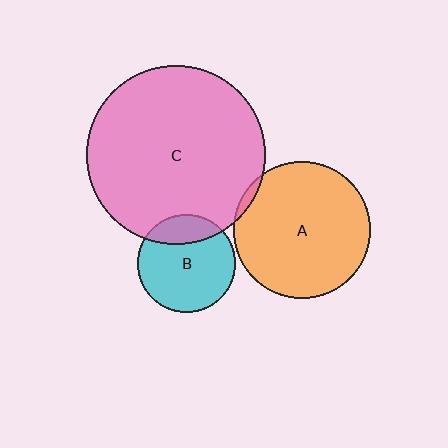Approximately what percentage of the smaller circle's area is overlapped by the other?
Approximately 5%.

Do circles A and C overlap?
Yes.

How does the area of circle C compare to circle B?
Approximately 3.4 times.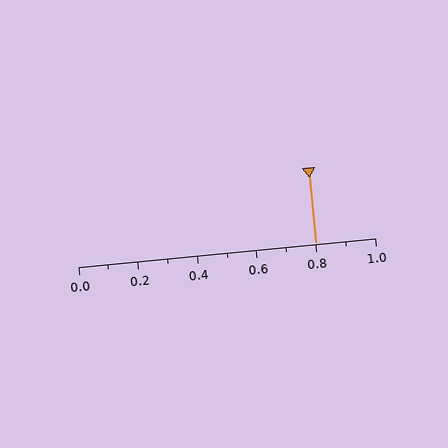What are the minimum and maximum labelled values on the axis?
The axis runs from 0.0 to 1.0.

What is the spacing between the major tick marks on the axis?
The major ticks are spaced 0.2 apart.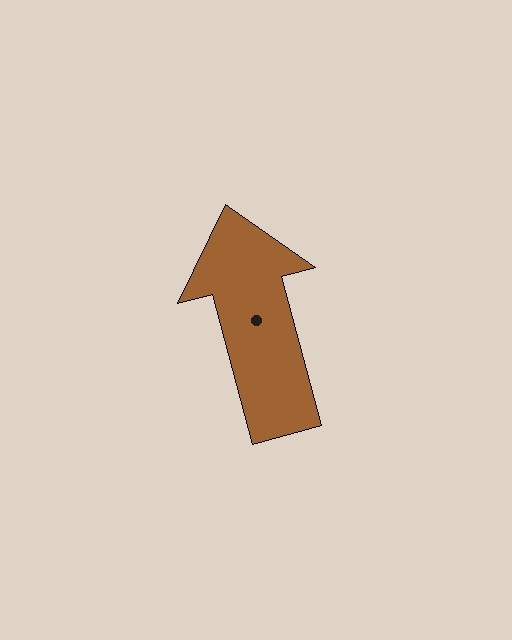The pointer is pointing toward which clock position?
Roughly 12 o'clock.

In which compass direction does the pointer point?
North.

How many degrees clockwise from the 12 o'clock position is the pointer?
Approximately 345 degrees.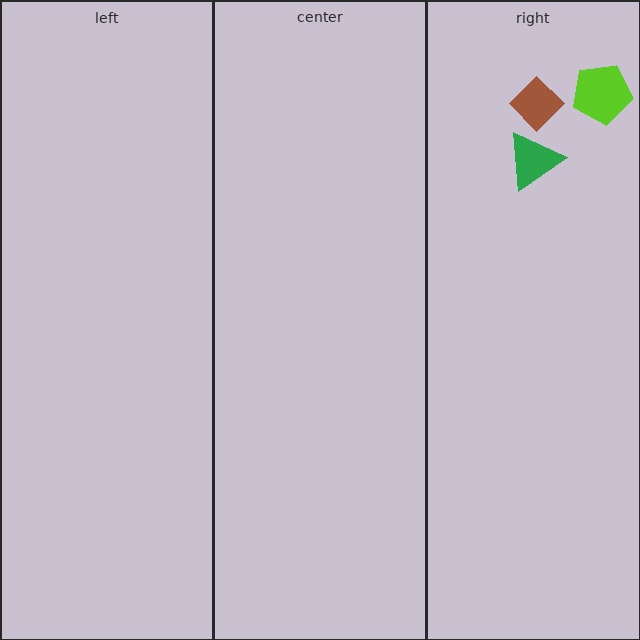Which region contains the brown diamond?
The right region.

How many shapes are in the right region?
3.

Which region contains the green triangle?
The right region.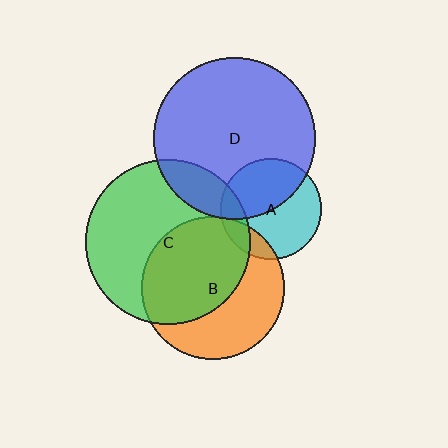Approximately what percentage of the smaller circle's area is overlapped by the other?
Approximately 15%.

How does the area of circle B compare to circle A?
Approximately 2.0 times.